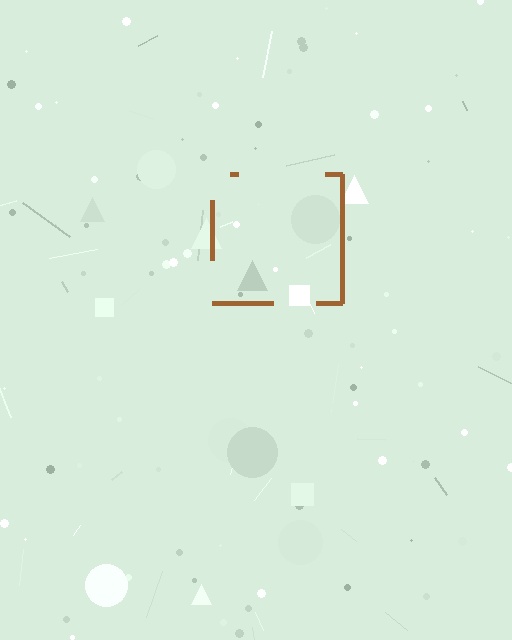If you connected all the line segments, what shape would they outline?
They would outline a square.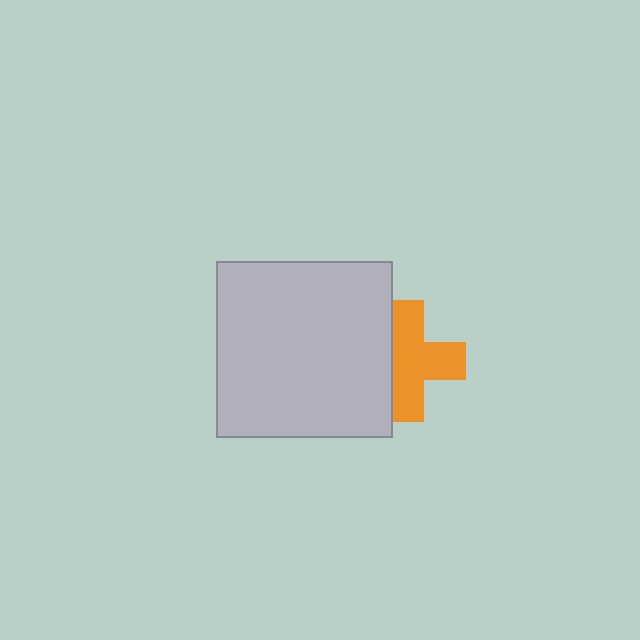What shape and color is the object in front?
The object in front is a light gray square.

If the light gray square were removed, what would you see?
You would see the complete orange cross.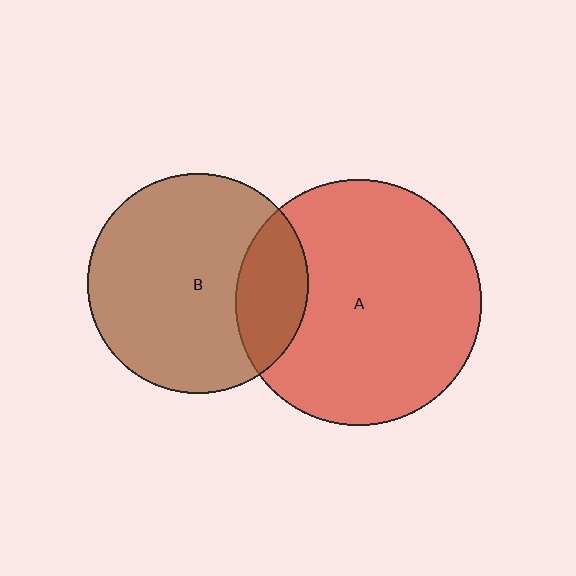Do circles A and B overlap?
Yes.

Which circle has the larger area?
Circle A (red).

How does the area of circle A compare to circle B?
Approximately 1.2 times.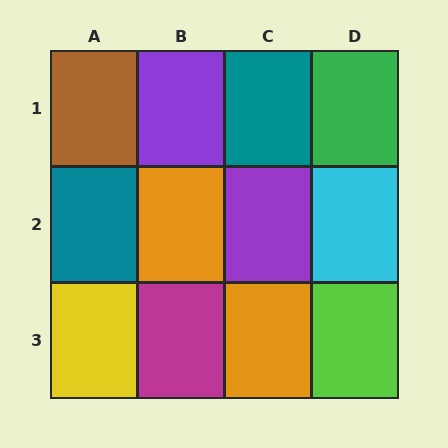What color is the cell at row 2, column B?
Orange.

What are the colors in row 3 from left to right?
Yellow, magenta, orange, lime.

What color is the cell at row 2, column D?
Cyan.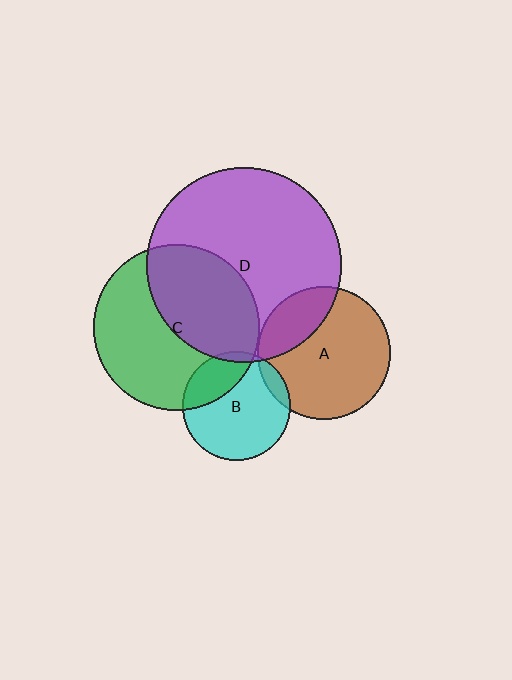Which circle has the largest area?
Circle D (purple).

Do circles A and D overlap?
Yes.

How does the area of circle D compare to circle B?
Approximately 3.2 times.